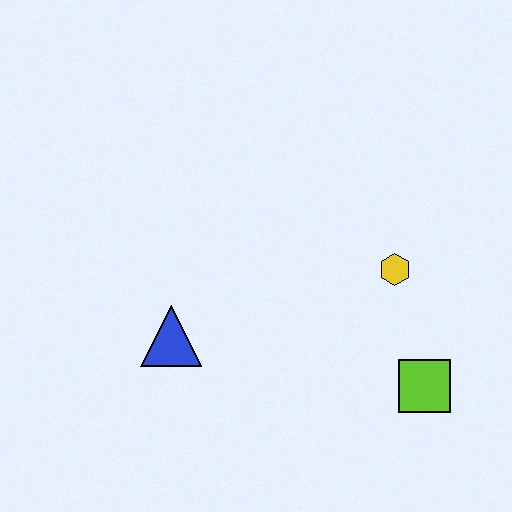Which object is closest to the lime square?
The yellow hexagon is closest to the lime square.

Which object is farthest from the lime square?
The blue triangle is farthest from the lime square.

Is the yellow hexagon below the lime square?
No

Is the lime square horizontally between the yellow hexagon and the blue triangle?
No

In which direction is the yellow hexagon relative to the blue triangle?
The yellow hexagon is to the right of the blue triangle.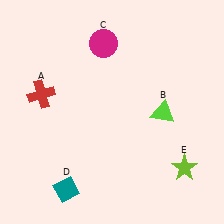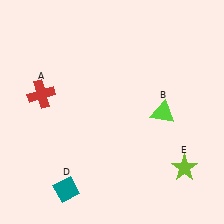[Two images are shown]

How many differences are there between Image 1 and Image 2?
There is 1 difference between the two images.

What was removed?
The magenta circle (C) was removed in Image 2.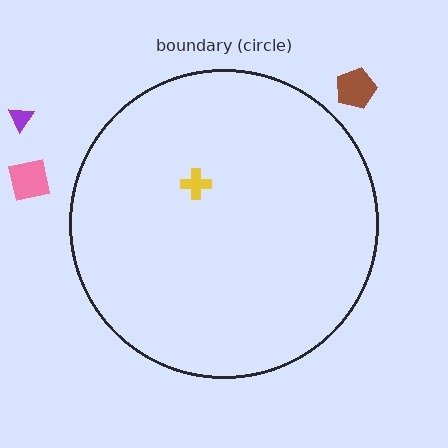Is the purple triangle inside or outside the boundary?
Outside.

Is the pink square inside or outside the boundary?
Outside.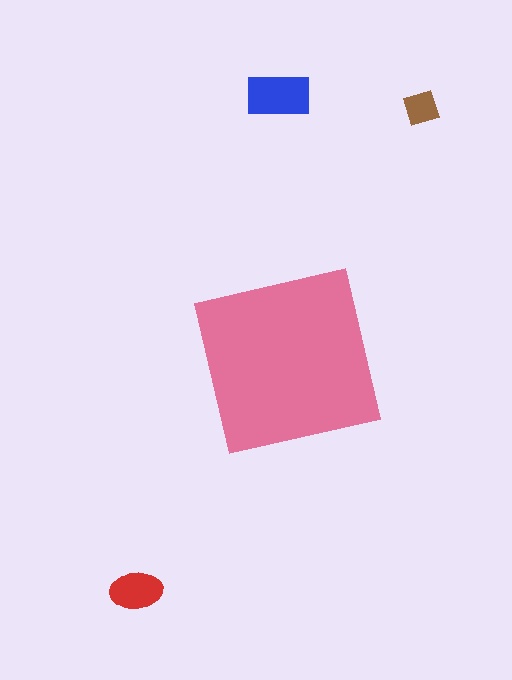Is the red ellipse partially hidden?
No, the red ellipse is fully visible.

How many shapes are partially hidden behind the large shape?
0 shapes are partially hidden.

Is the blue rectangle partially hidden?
No, the blue rectangle is fully visible.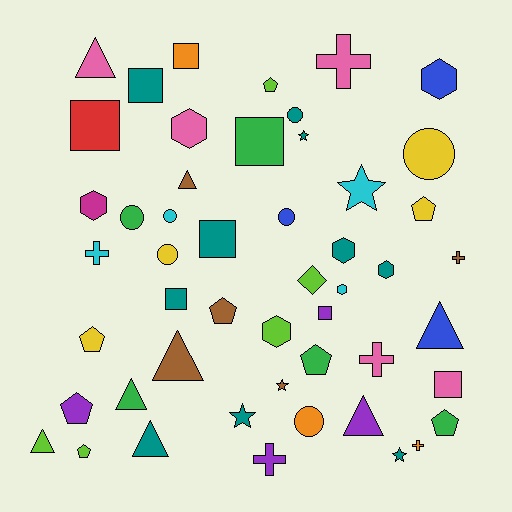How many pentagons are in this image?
There are 8 pentagons.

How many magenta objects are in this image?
There is 1 magenta object.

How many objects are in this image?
There are 50 objects.